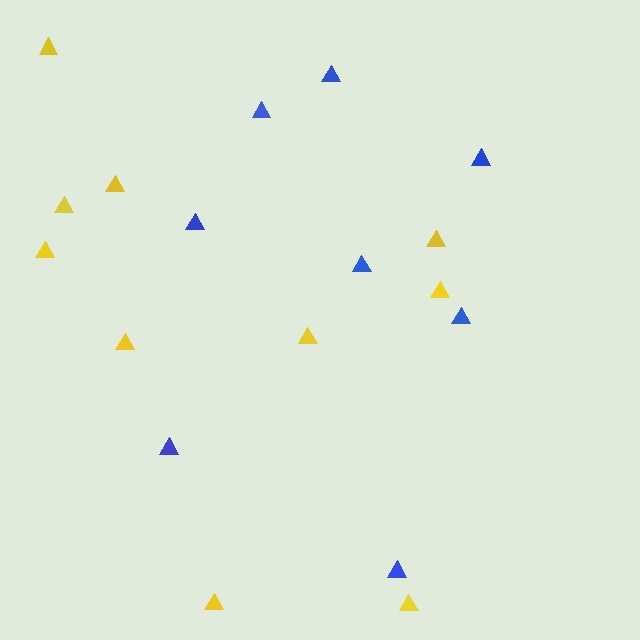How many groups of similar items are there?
There are 2 groups: one group of blue triangles (8) and one group of yellow triangles (10).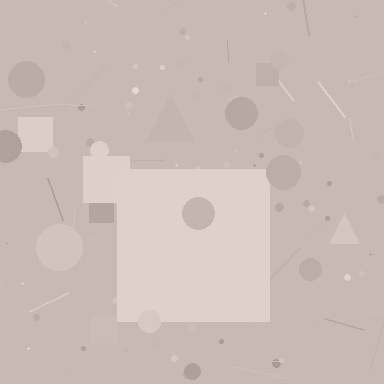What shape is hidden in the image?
A square is hidden in the image.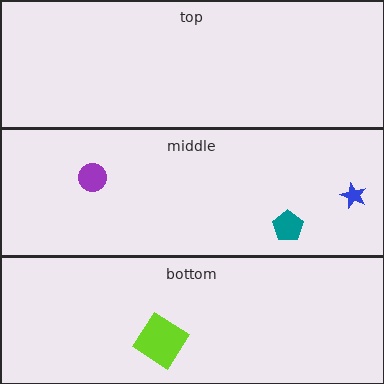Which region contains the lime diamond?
The bottom region.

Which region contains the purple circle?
The middle region.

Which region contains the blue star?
The middle region.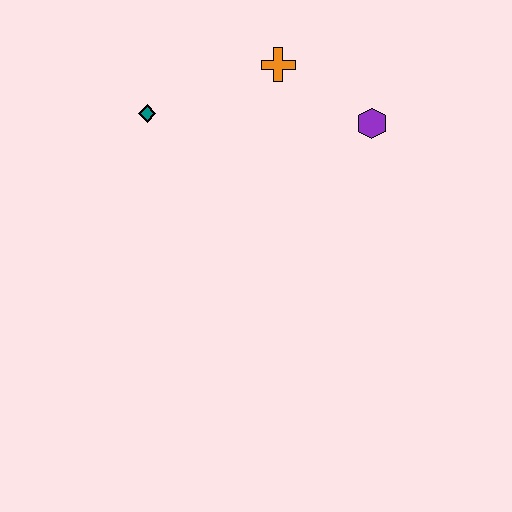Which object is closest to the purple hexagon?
The orange cross is closest to the purple hexagon.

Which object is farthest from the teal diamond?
The purple hexagon is farthest from the teal diamond.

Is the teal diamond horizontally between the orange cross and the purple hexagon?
No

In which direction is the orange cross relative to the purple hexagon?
The orange cross is to the left of the purple hexagon.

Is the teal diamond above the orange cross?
No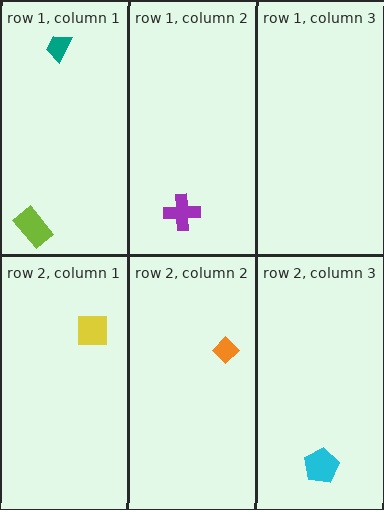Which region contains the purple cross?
The row 1, column 2 region.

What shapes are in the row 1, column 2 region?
The purple cross.